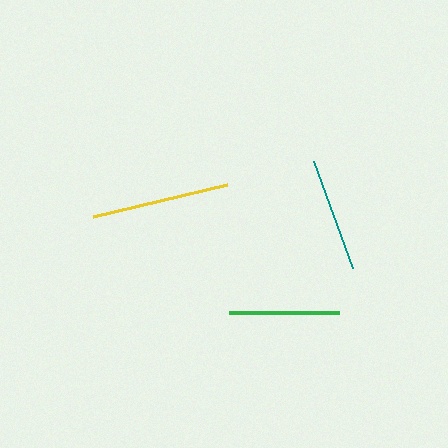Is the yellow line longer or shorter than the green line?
The yellow line is longer than the green line.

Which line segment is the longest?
The yellow line is the longest at approximately 138 pixels.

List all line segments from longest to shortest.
From longest to shortest: yellow, teal, green.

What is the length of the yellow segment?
The yellow segment is approximately 138 pixels long.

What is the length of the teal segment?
The teal segment is approximately 113 pixels long.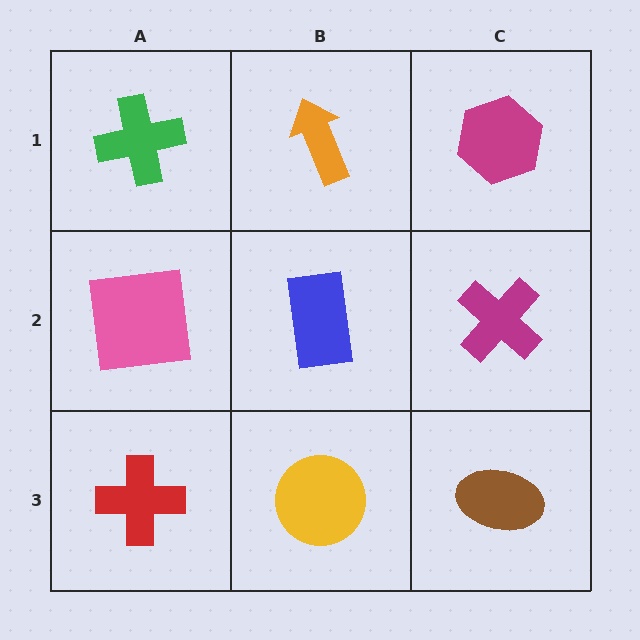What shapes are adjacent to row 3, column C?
A magenta cross (row 2, column C), a yellow circle (row 3, column B).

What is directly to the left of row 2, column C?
A blue rectangle.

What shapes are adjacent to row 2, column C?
A magenta hexagon (row 1, column C), a brown ellipse (row 3, column C), a blue rectangle (row 2, column B).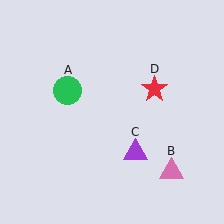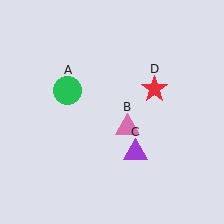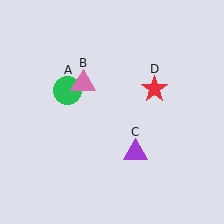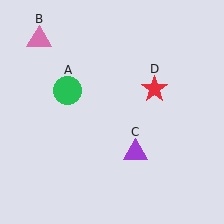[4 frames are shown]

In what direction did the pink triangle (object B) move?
The pink triangle (object B) moved up and to the left.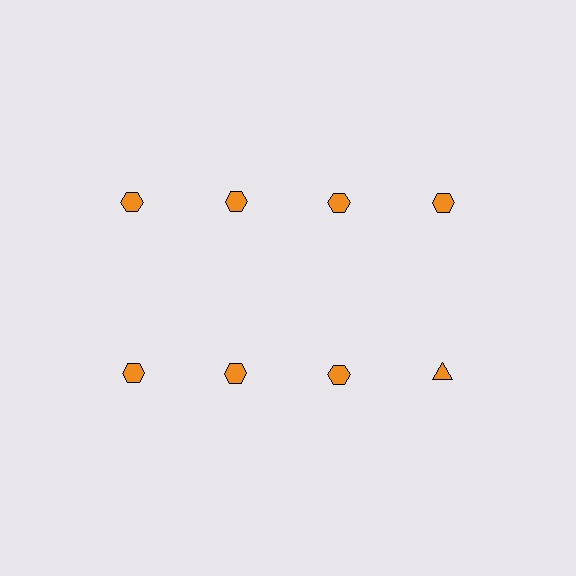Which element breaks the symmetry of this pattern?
The orange triangle in the second row, second from right column breaks the symmetry. All other shapes are orange hexagons.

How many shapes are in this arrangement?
There are 8 shapes arranged in a grid pattern.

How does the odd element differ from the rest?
It has a different shape: triangle instead of hexagon.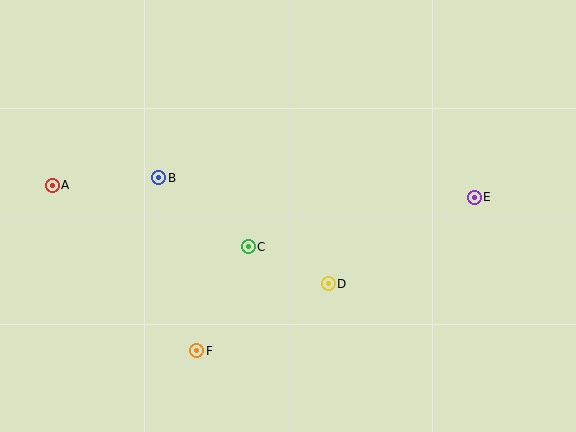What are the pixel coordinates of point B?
Point B is at (159, 178).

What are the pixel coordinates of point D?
Point D is at (328, 284).